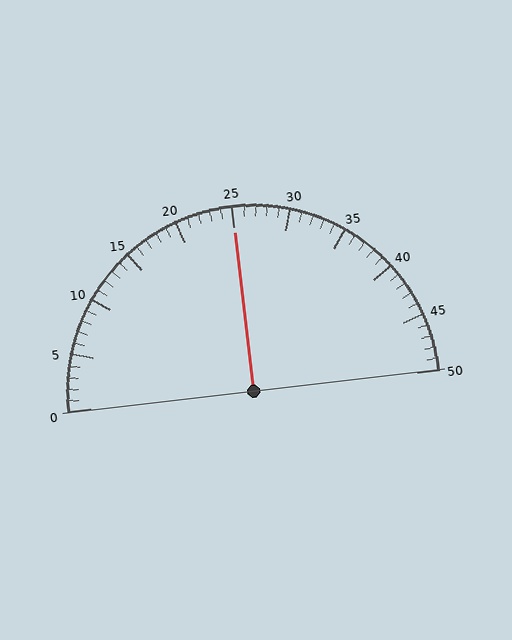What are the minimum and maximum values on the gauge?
The gauge ranges from 0 to 50.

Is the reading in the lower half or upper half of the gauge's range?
The reading is in the upper half of the range (0 to 50).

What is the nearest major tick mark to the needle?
The nearest major tick mark is 25.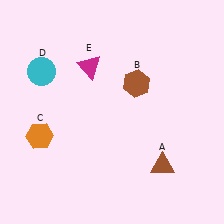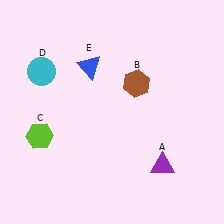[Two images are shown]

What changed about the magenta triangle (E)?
In Image 1, E is magenta. In Image 2, it changed to blue.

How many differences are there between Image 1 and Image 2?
There are 3 differences between the two images.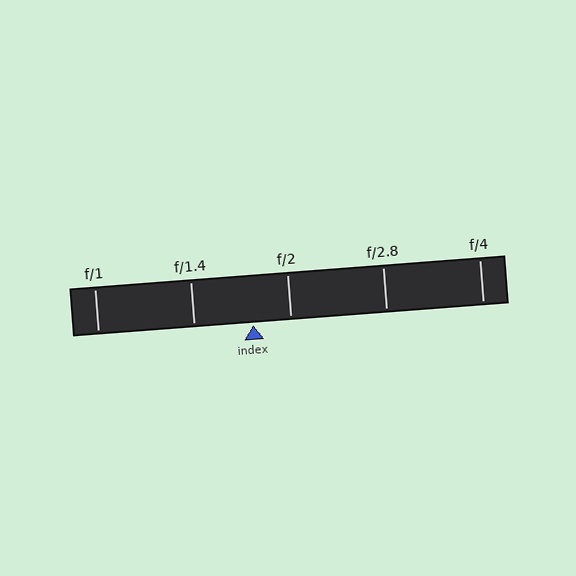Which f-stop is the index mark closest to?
The index mark is closest to f/2.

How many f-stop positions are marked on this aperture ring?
There are 5 f-stop positions marked.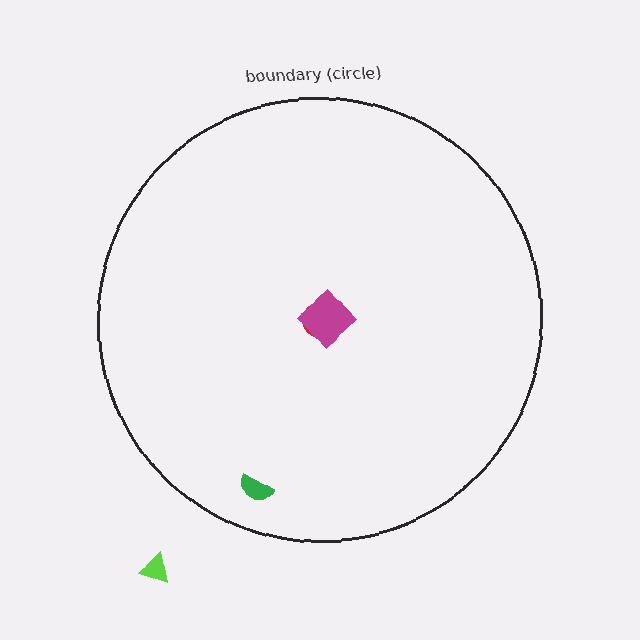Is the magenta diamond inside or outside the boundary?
Inside.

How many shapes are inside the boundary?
3 inside, 1 outside.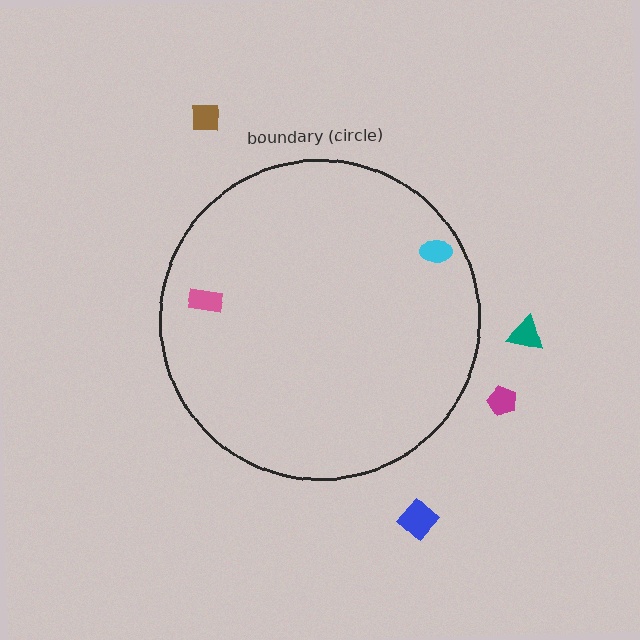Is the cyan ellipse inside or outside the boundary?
Inside.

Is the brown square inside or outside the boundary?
Outside.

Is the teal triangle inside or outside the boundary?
Outside.